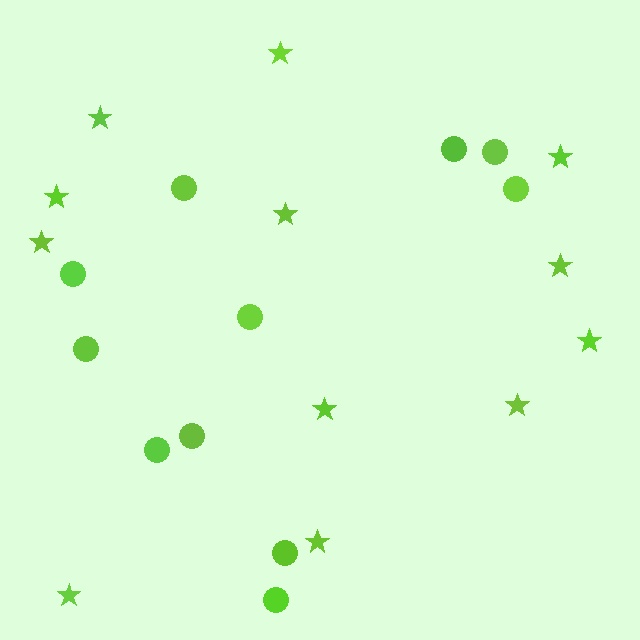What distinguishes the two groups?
There are 2 groups: one group of stars (12) and one group of circles (11).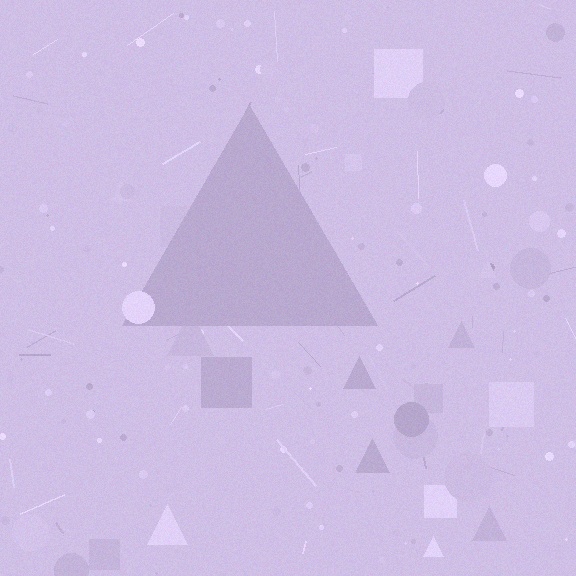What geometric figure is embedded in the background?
A triangle is embedded in the background.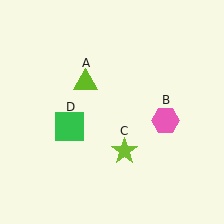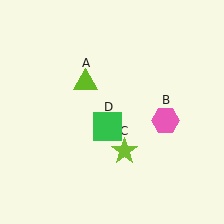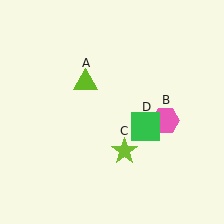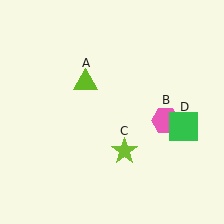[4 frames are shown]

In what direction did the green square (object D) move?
The green square (object D) moved right.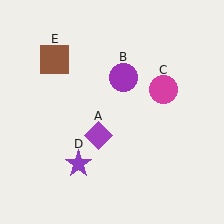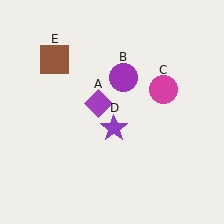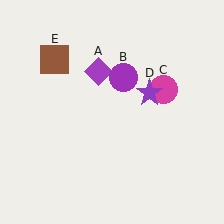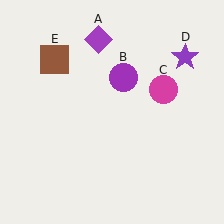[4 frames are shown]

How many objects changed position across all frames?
2 objects changed position: purple diamond (object A), purple star (object D).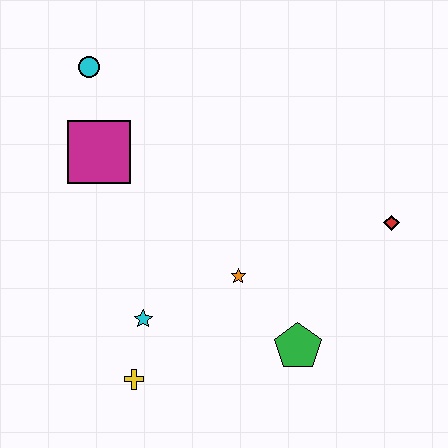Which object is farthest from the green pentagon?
The cyan circle is farthest from the green pentagon.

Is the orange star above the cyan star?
Yes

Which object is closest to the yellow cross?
The cyan star is closest to the yellow cross.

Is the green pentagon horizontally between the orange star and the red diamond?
Yes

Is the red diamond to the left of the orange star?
No